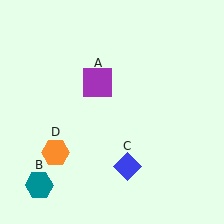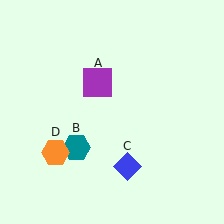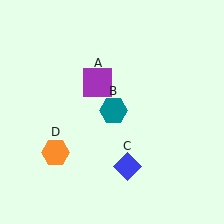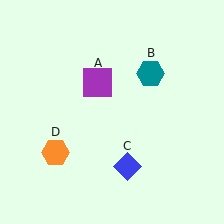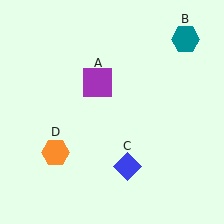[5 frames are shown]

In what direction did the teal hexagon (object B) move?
The teal hexagon (object B) moved up and to the right.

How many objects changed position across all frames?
1 object changed position: teal hexagon (object B).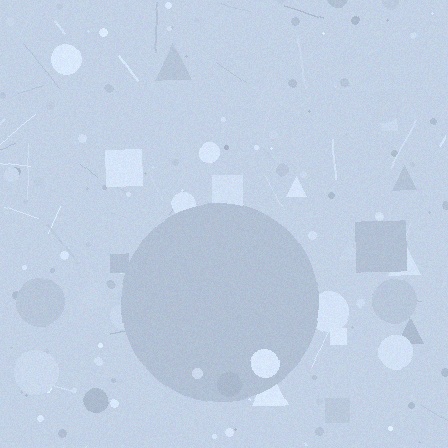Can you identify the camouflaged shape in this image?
The camouflaged shape is a circle.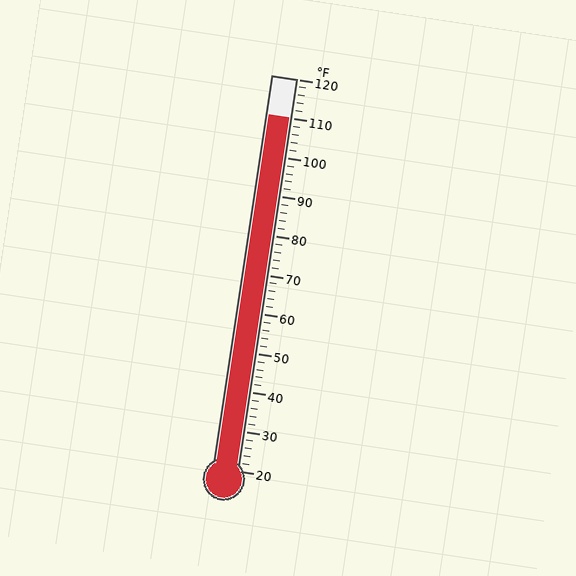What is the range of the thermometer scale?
The thermometer scale ranges from 20°F to 120°F.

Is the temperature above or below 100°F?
The temperature is above 100°F.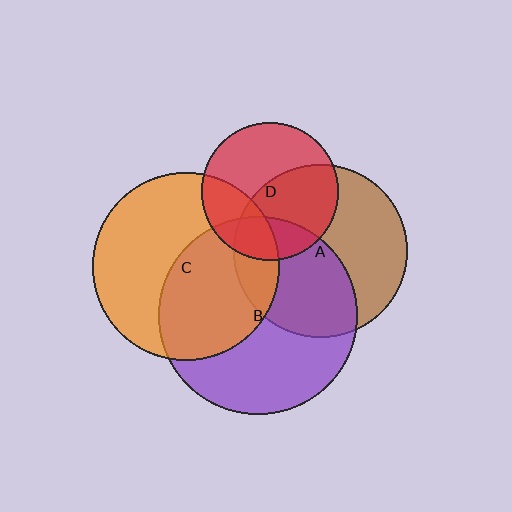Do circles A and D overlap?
Yes.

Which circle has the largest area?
Circle B (purple).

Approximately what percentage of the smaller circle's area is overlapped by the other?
Approximately 50%.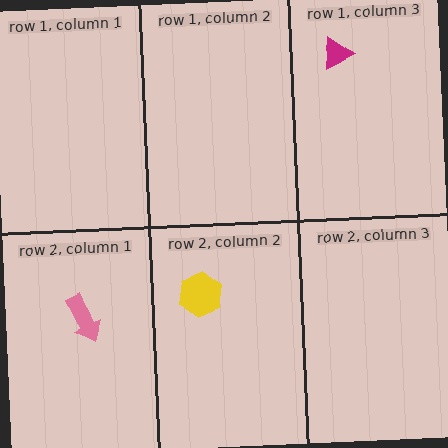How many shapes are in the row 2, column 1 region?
1.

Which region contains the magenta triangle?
The row 1, column 3 region.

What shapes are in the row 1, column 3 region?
The magenta triangle.